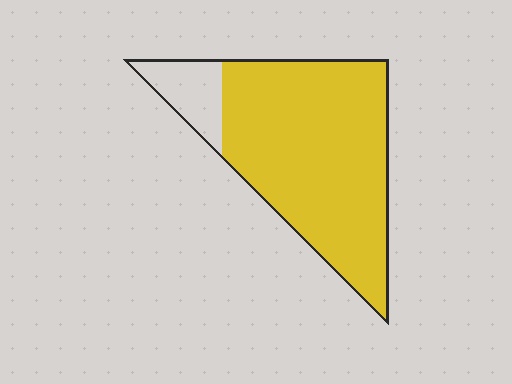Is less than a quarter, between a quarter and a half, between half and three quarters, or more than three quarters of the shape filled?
More than three quarters.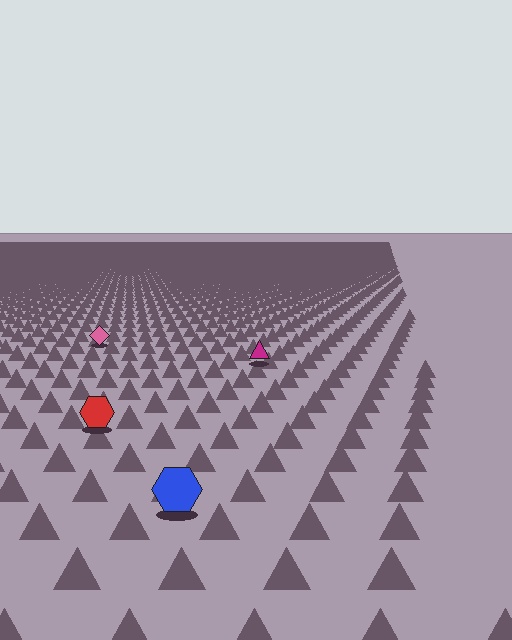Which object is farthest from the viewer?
The pink diamond is farthest from the viewer. It appears smaller and the ground texture around it is denser.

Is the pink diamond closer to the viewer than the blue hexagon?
No. The blue hexagon is closer — you can tell from the texture gradient: the ground texture is coarser near it.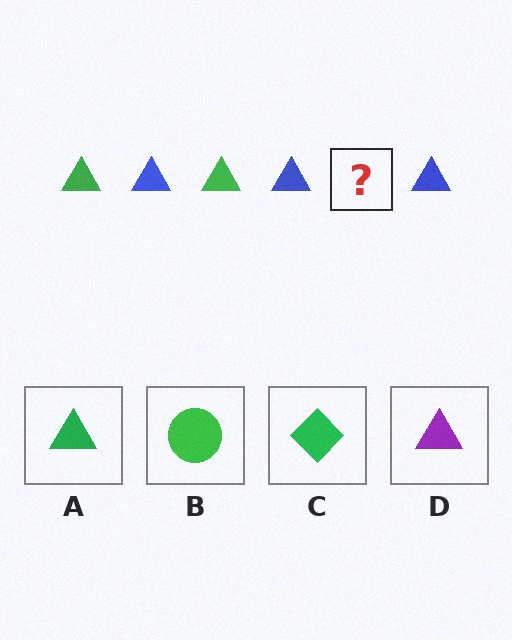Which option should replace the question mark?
Option A.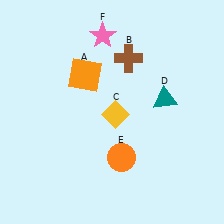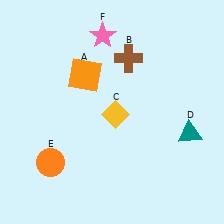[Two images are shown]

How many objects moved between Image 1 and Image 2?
2 objects moved between the two images.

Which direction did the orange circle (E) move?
The orange circle (E) moved left.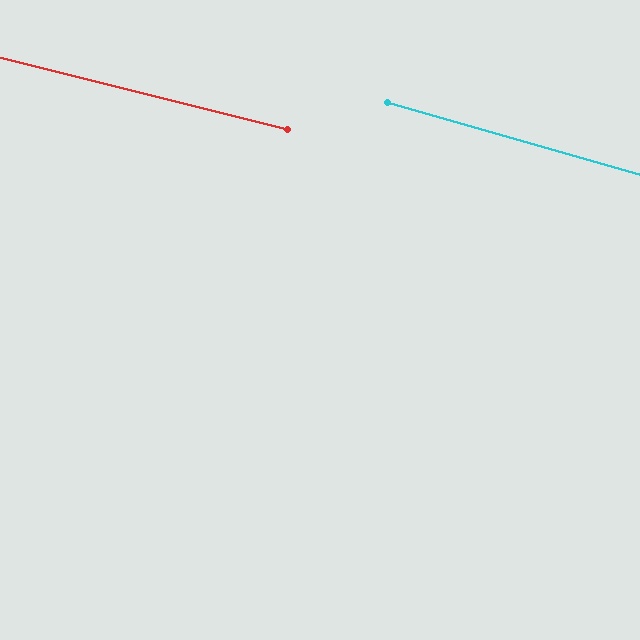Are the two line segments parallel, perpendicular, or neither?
Parallel — their directions differ by only 2.0°.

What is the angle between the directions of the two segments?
Approximately 2 degrees.